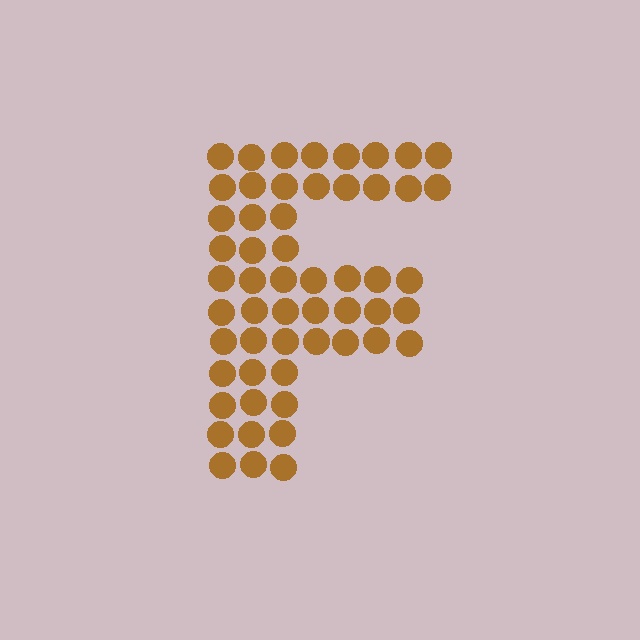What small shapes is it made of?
It is made of small circles.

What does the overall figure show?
The overall figure shows the letter F.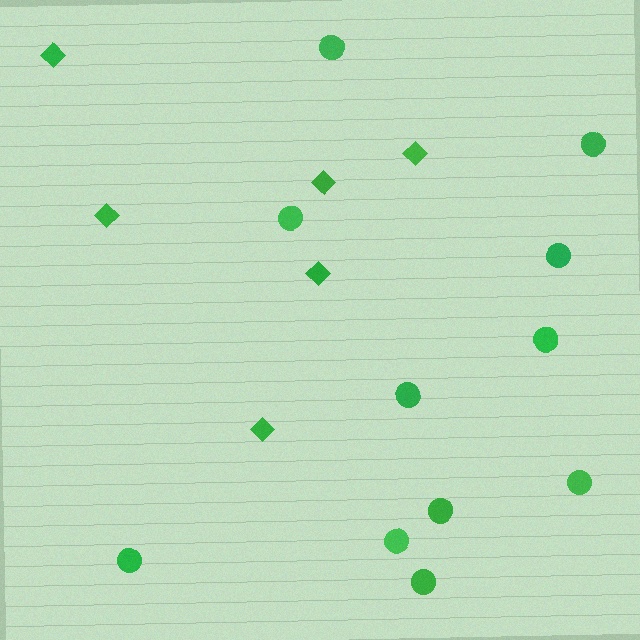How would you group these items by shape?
There are 2 groups: one group of diamonds (6) and one group of circles (11).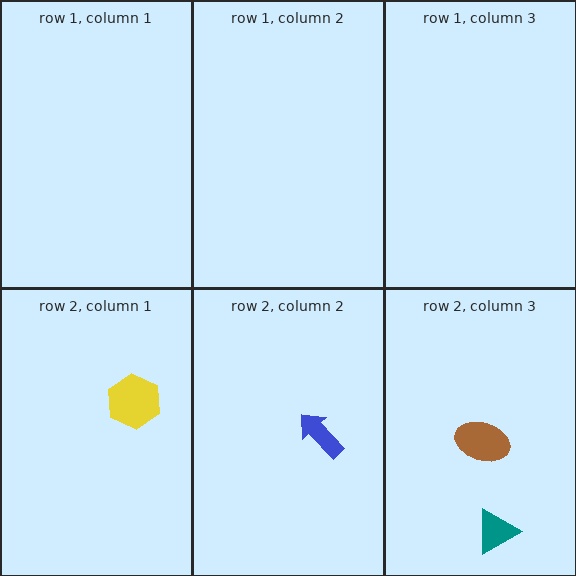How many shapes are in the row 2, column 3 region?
2.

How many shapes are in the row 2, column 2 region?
1.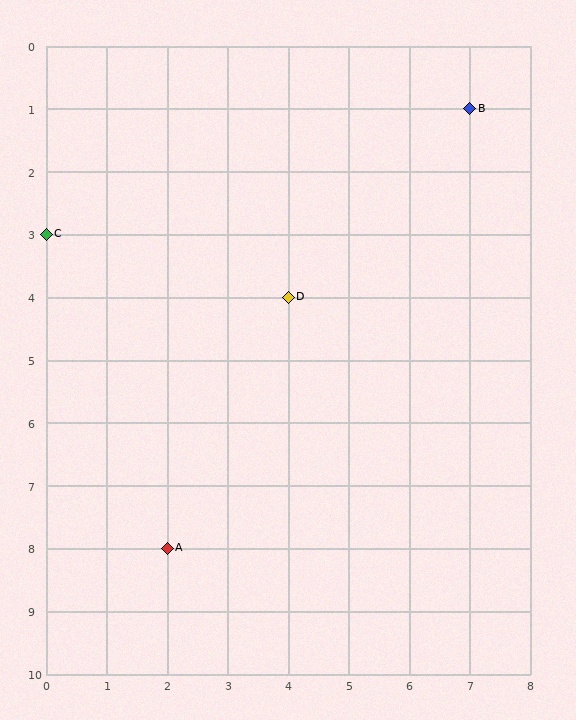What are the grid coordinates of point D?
Point D is at grid coordinates (4, 4).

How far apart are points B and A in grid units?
Points B and A are 5 columns and 7 rows apart (about 8.6 grid units diagonally).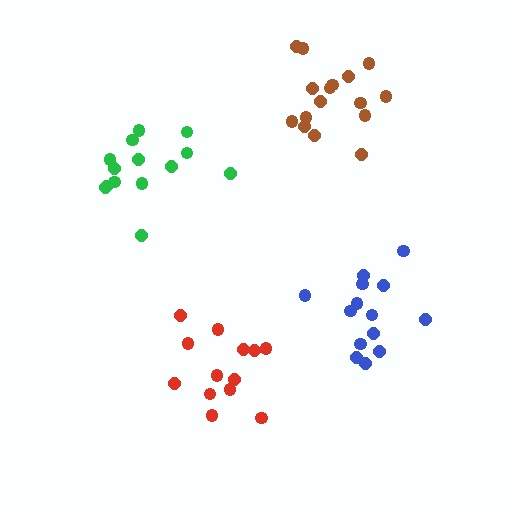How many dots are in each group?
Group 1: 14 dots, Group 2: 14 dots, Group 3: 13 dots, Group 4: 16 dots (57 total).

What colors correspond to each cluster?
The clusters are colored: blue, green, red, brown.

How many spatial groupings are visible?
There are 4 spatial groupings.